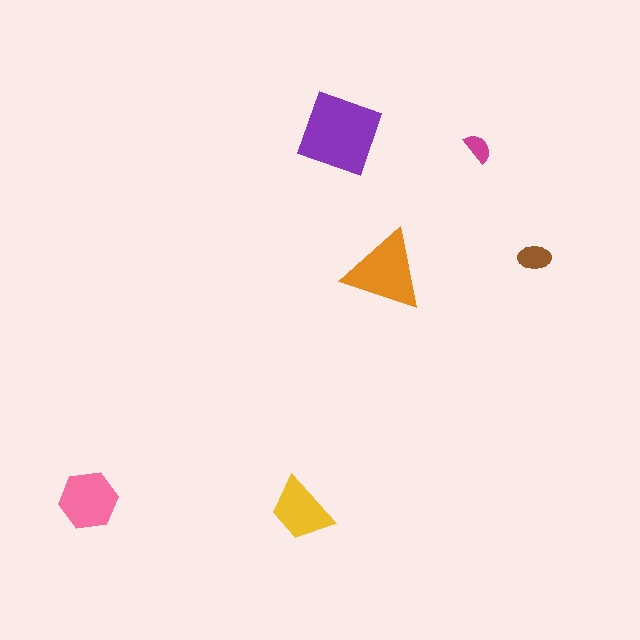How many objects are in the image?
There are 6 objects in the image.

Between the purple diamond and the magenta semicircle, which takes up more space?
The purple diamond.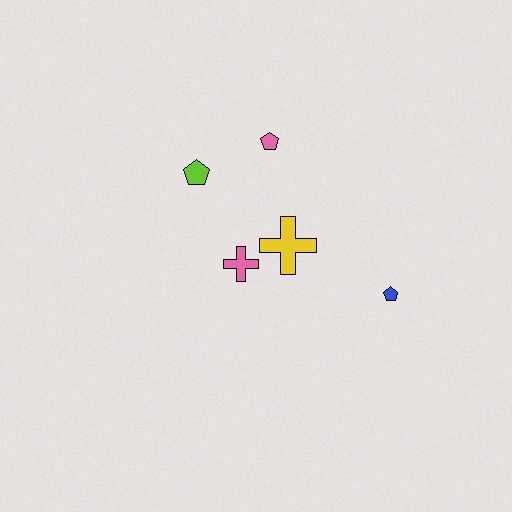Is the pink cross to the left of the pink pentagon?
Yes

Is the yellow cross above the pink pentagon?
No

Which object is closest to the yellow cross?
The pink cross is closest to the yellow cross.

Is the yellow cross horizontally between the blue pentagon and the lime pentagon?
Yes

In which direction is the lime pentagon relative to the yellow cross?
The lime pentagon is to the left of the yellow cross.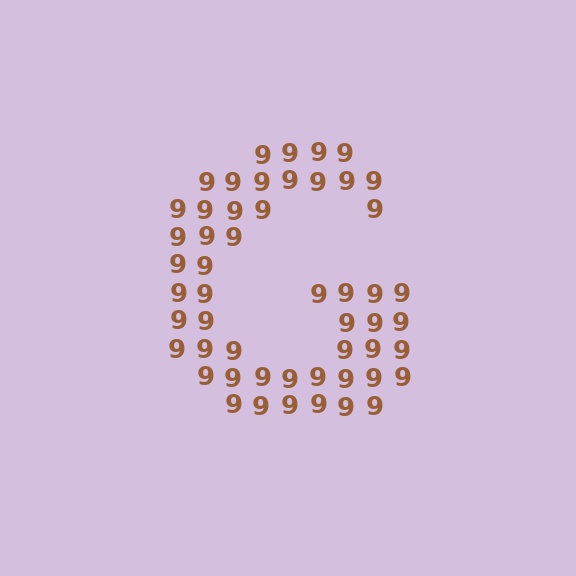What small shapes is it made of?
It is made of small digit 9's.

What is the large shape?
The large shape is the letter G.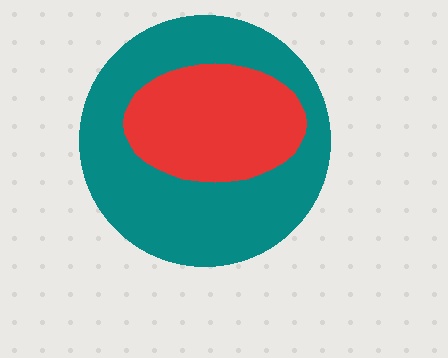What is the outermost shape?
The teal circle.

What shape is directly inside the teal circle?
The red ellipse.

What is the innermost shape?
The red ellipse.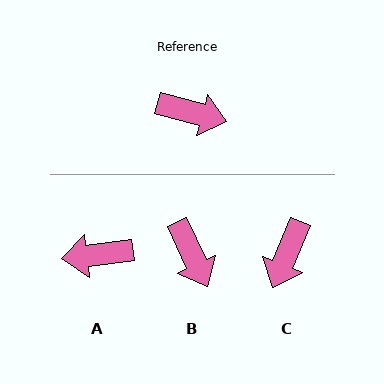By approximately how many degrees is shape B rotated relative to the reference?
Approximately 50 degrees clockwise.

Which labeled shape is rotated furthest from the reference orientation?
A, about 158 degrees away.